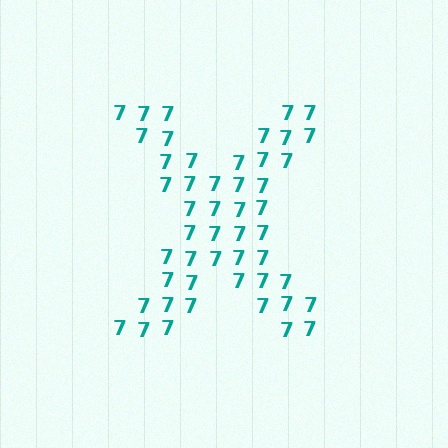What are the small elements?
The small elements are digit 7's.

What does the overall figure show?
The overall figure shows the letter X.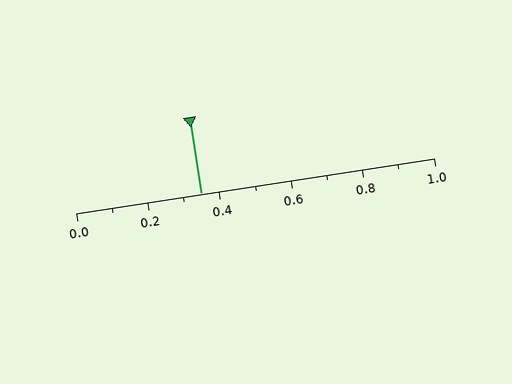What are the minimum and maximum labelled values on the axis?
The axis runs from 0.0 to 1.0.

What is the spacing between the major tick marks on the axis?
The major ticks are spaced 0.2 apart.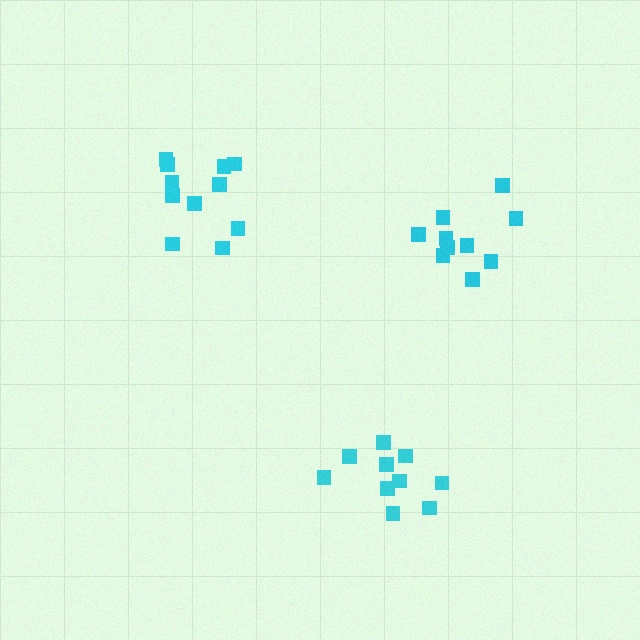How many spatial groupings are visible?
There are 3 spatial groupings.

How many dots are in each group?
Group 1: 11 dots, Group 2: 10 dots, Group 3: 10 dots (31 total).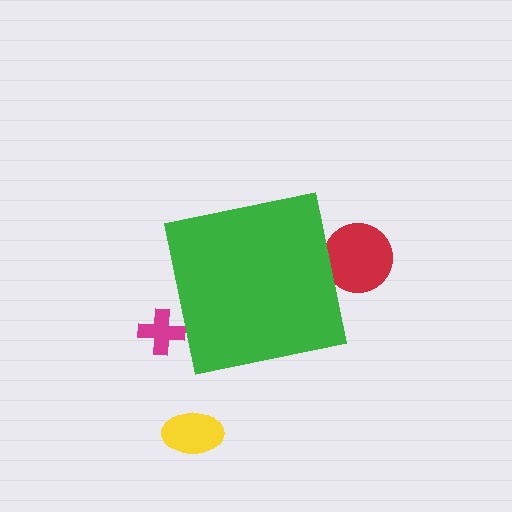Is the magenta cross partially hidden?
Yes, the magenta cross is partially hidden behind the green square.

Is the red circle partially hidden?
Yes, the red circle is partially hidden behind the green square.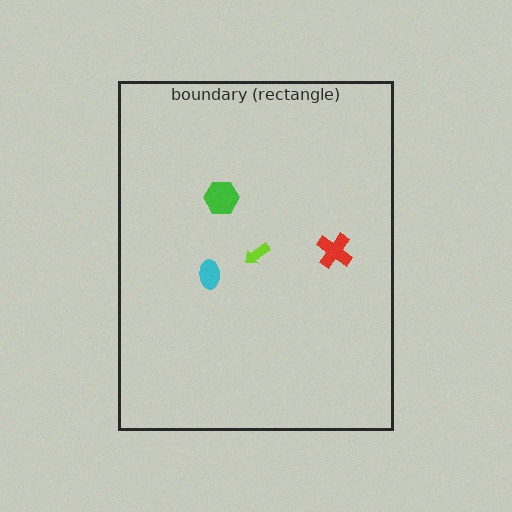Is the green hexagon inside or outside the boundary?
Inside.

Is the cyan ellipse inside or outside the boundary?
Inside.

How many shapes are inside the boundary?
4 inside, 0 outside.